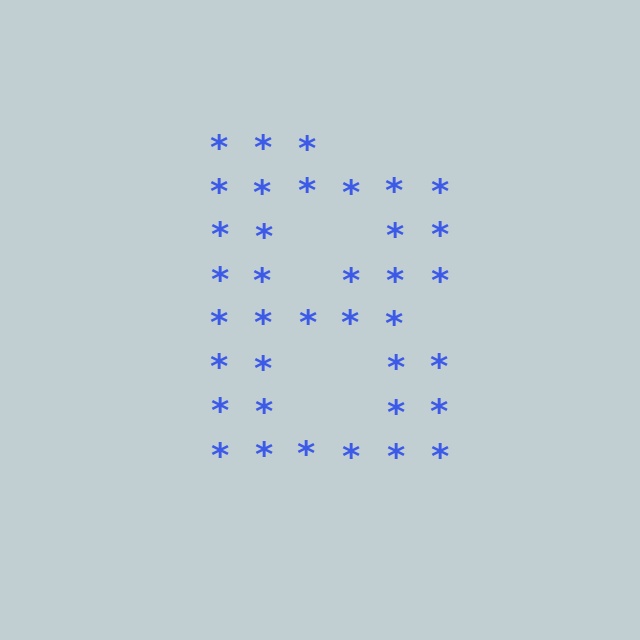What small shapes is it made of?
It is made of small asterisks.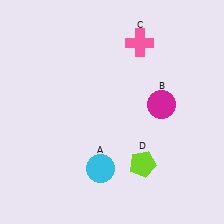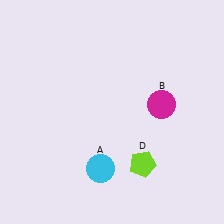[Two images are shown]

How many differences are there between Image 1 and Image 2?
There is 1 difference between the two images.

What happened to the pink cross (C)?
The pink cross (C) was removed in Image 2. It was in the top-right area of Image 1.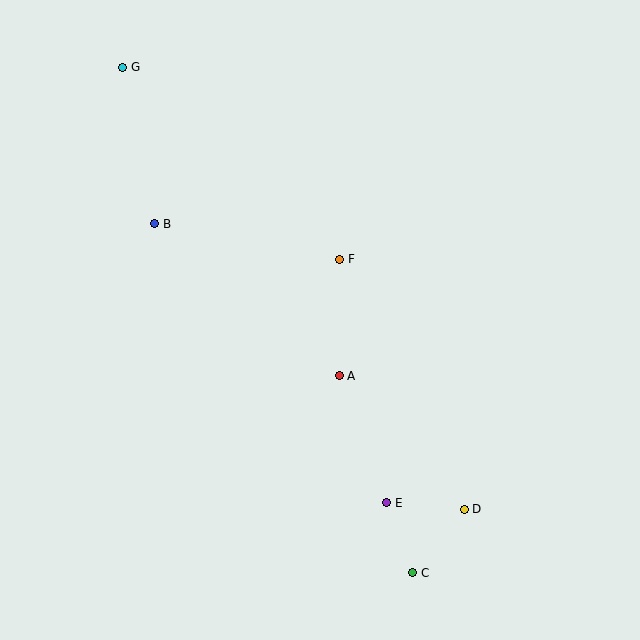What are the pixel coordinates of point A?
Point A is at (339, 376).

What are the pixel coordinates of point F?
Point F is at (340, 259).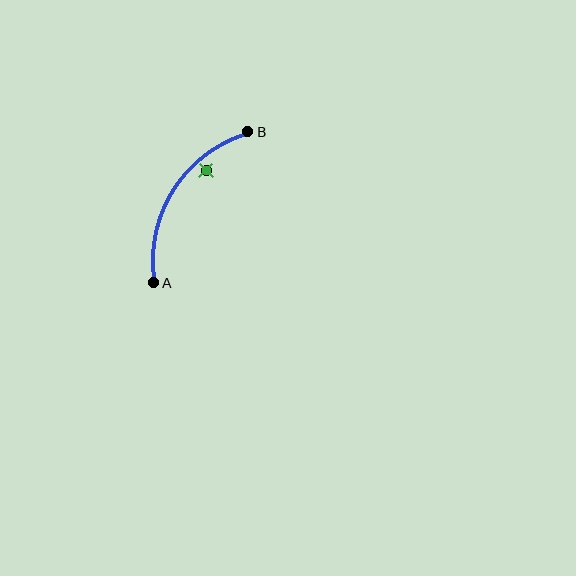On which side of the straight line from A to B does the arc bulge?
The arc bulges to the left of the straight line connecting A and B.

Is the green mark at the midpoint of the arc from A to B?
No — the green mark does not lie on the arc at all. It sits slightly inside the curve.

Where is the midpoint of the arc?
The arc midpoint is the point on the curve farthest from the straight line joining A and B. It sits to the left of that line.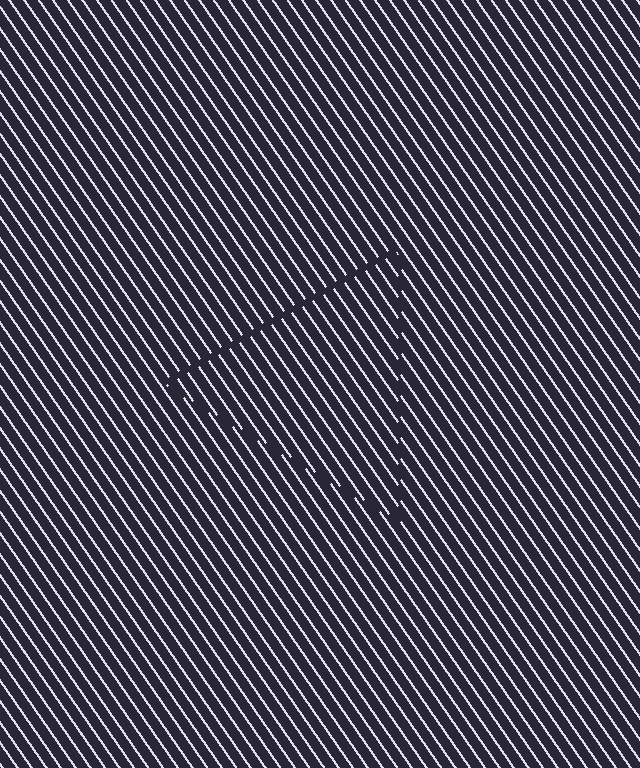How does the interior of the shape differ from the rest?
The interior of the shape contains the same grating, shifted by half a period — the contour is defined by the phase discontinuity where line-ends from the inner and outer gratings abut.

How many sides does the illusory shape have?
3 sides — the line-ends trace a triangle.